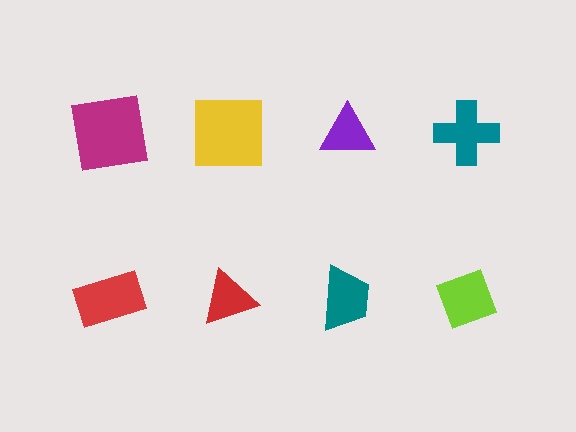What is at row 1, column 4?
A teal cross.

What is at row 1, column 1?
A magenta square.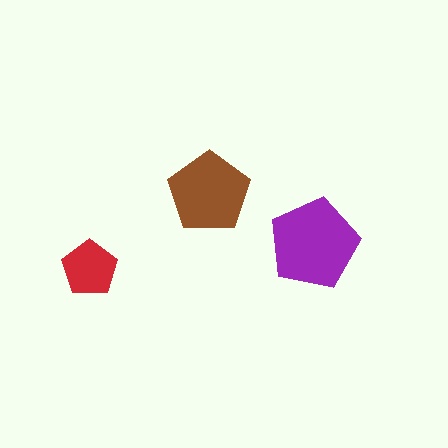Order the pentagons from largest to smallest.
the purple one, the brown one, the red one.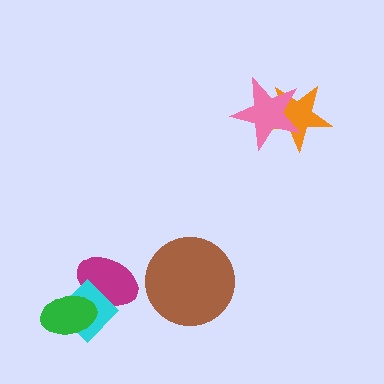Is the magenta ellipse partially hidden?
Yes, it is partially covered by another shape.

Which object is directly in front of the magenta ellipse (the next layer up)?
The cyan diamond is directly in front of the magenta ellipse.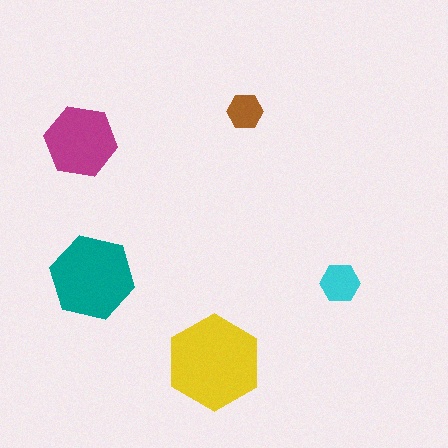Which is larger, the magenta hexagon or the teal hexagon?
The teal one.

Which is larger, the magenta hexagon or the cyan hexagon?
The magenta one.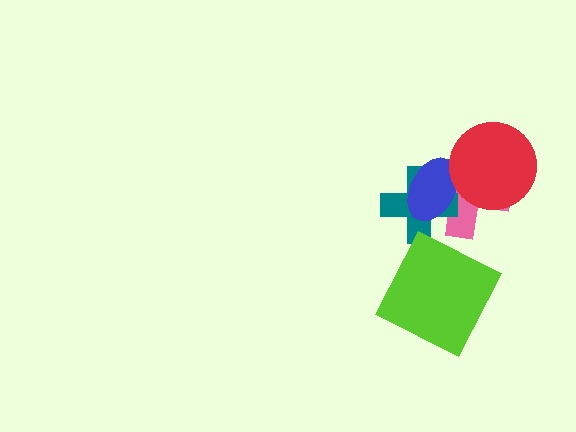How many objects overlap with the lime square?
0 objects overlap with the lime square.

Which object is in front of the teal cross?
The blue ellipse is in front of the teal cross.